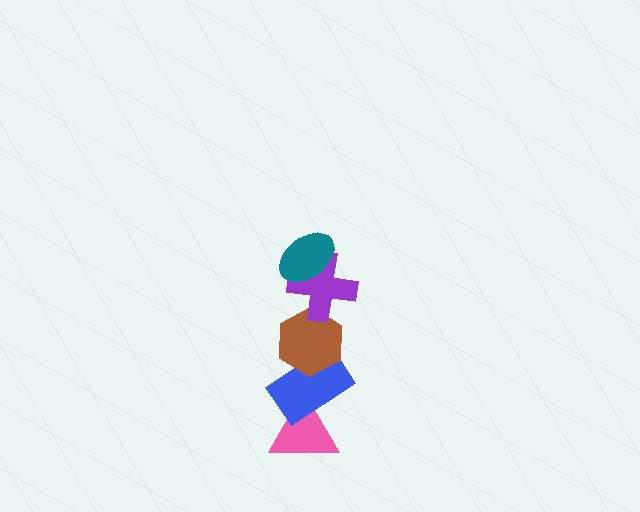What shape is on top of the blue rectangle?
The brown hexagon is on top of the blue rectangle.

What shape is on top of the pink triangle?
The blue rectangle is on top of the pink triangle.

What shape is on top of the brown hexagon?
The purple cross is on top of the brown hexagon.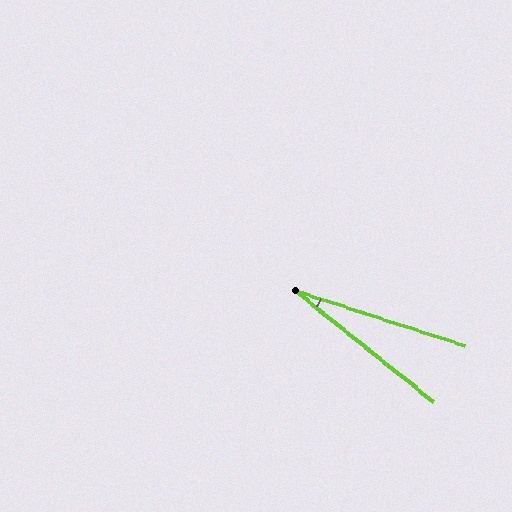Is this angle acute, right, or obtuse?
It is acute.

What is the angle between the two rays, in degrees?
Approximately 21 degrees.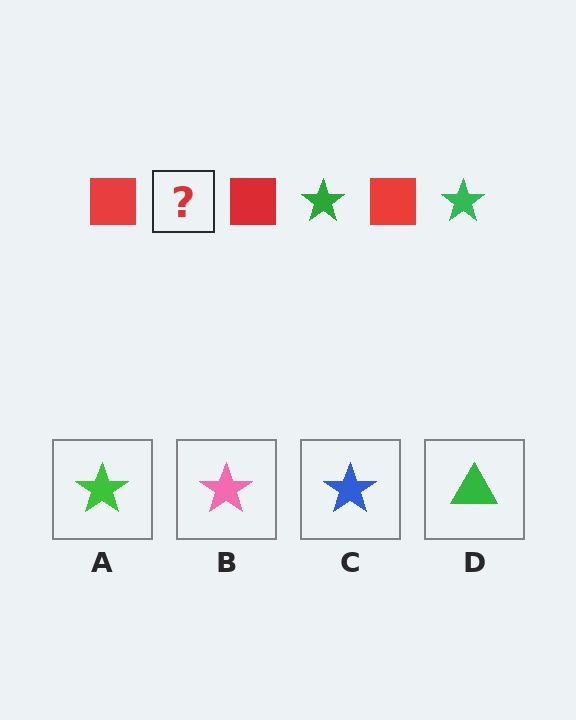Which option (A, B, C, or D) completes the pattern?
A.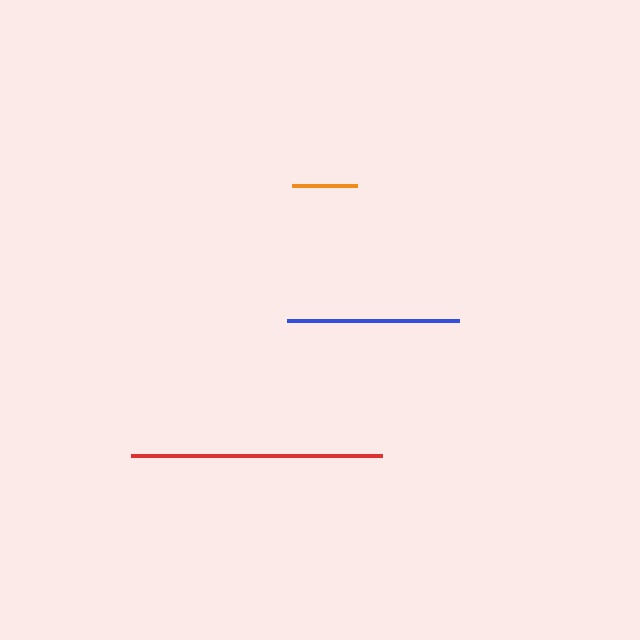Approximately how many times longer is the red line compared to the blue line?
The red line is approximately 1.5 times the length of the blue line.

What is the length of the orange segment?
The orange segment is approximately 65 pixels long.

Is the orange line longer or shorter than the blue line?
The blue line is longer than the orange line.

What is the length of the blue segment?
The blue segment is approximately 172 pixels long.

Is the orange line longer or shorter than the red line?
The red line is longer than the orange line.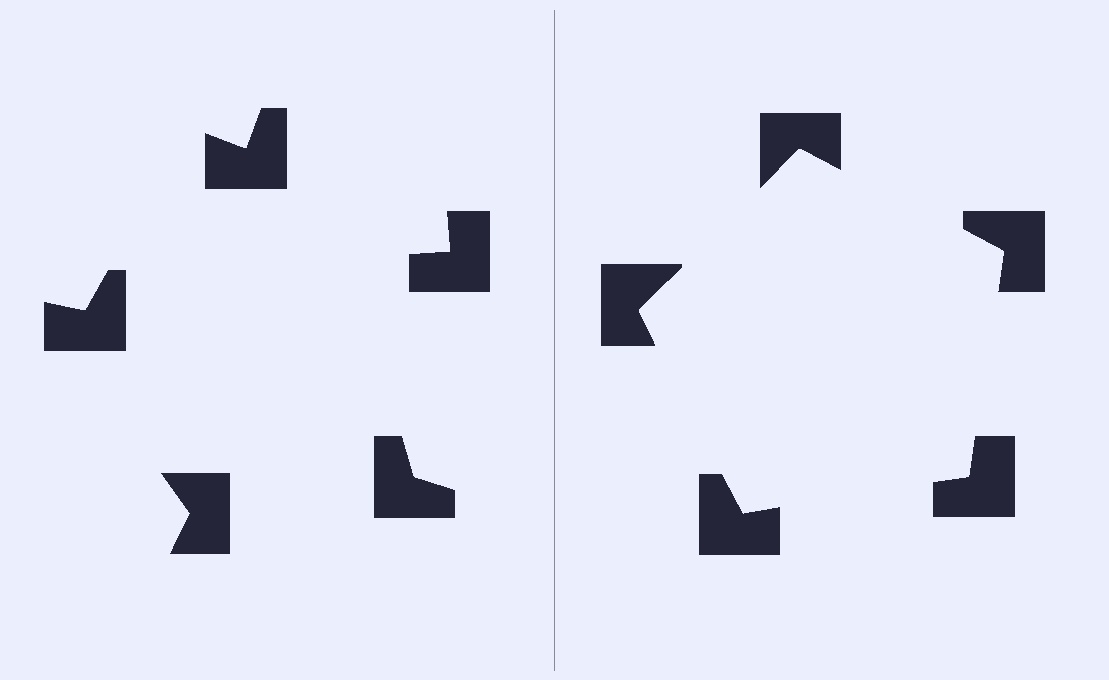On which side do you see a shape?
An illusory pentagon appears on the right side. On the left side the wedge cuts are rotated, so no coherent shape forms.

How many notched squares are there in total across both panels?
10 — 5 on each side.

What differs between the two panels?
The notched squares are positioned identically on both sides; only the wedge orientations differ. On the right they align to a pentagon; on the left they are misaligned.